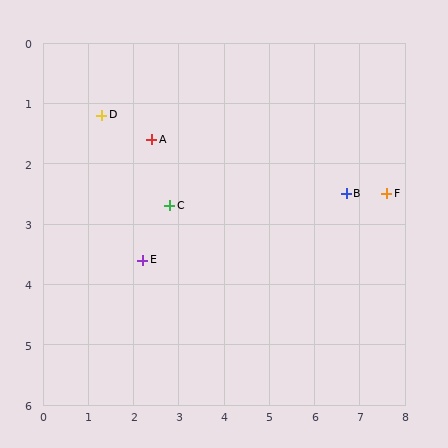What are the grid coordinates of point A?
Point A is at approximately (2.4, 1.6).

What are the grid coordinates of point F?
Point F is at approximately (7.6, 2.5).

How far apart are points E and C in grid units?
Points E and C are about 1.1 grid units apart.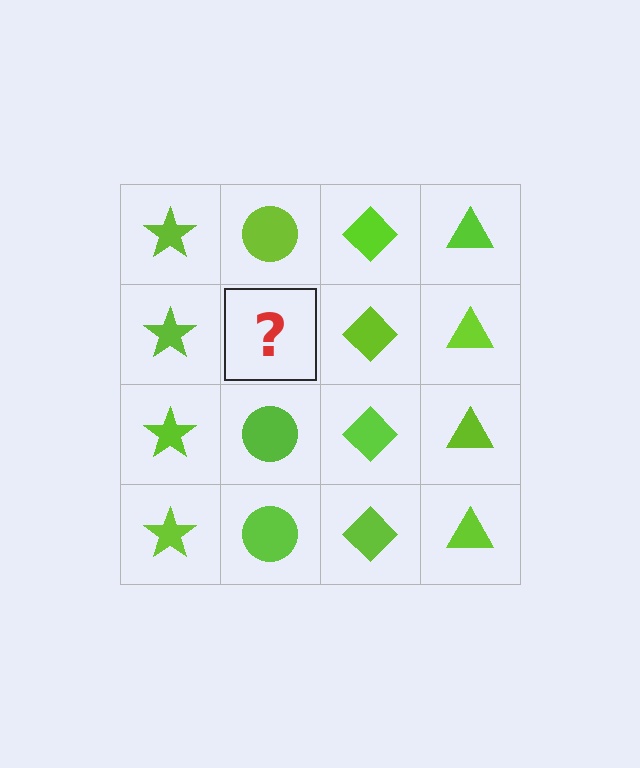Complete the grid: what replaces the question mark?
The question mark should be replaced with a lime circle.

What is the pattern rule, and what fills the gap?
The rule is that each column has a consistent shape. The gap should be filled with a lime circle.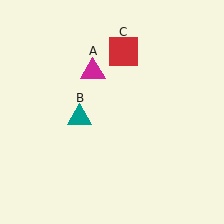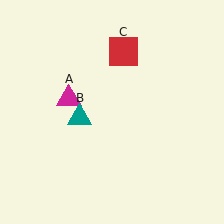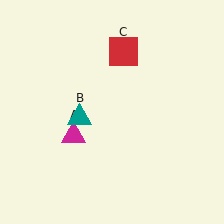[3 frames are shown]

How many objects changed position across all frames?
1 object changed position: magenta triangle (object A).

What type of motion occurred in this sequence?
The magenta triangle (object A) rotated counterclockwise around the center of the scene.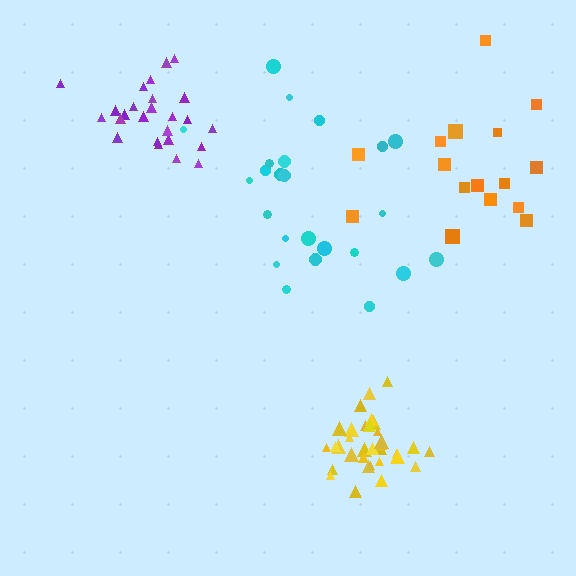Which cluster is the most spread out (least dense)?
Cyan.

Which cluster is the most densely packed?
Yellow.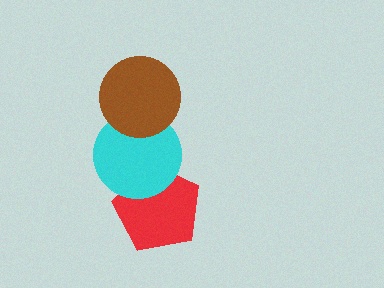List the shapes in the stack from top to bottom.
From top to bottom: the brown circle, the cyan circle, the red pentagon.